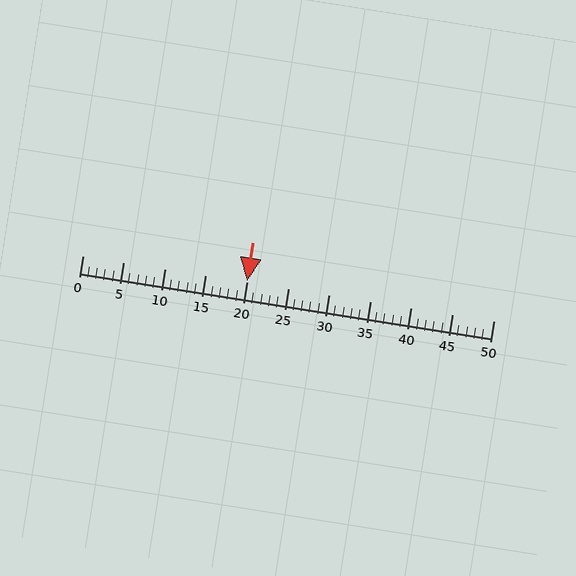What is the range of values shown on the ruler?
The ruler shows values from 0 to 50.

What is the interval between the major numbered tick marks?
The major tick marks are spaced 5 units apart.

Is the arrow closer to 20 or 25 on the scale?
The arrow is closer to 20.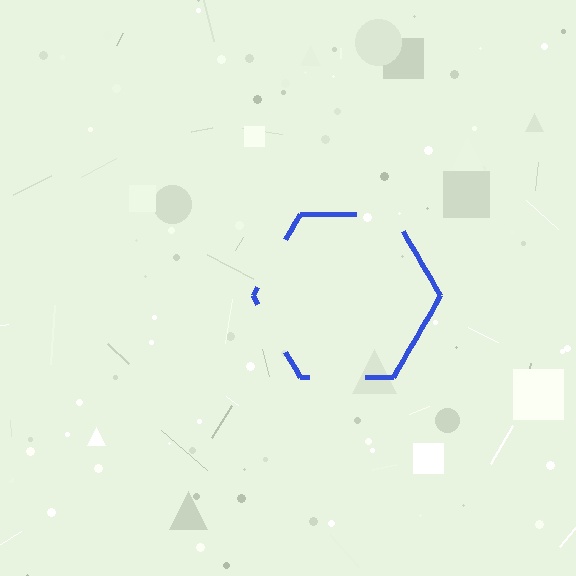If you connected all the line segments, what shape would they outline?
They would outline a hexagon.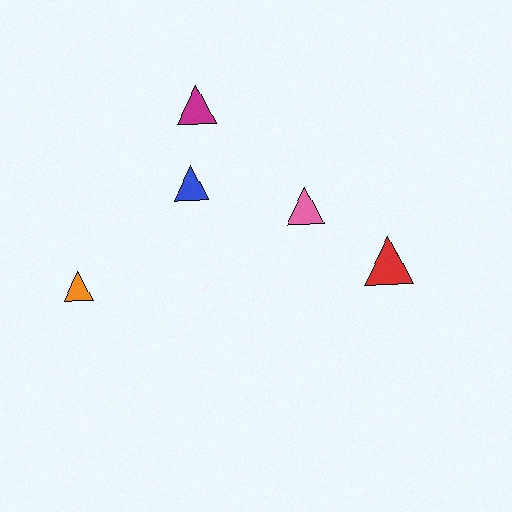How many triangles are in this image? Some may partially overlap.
There are 5 triangles.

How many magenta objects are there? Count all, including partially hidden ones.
There is 1 magenta object.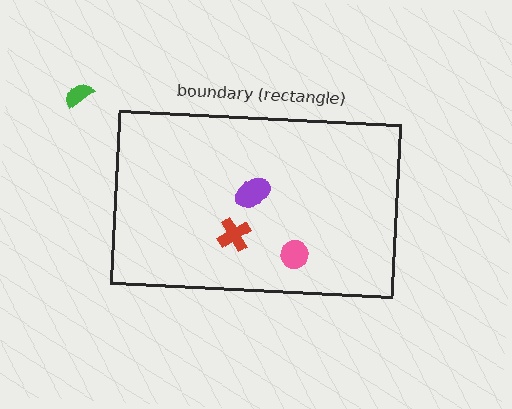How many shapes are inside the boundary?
3 inside, 1 outside.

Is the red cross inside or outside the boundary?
Inside.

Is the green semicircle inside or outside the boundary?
Outside.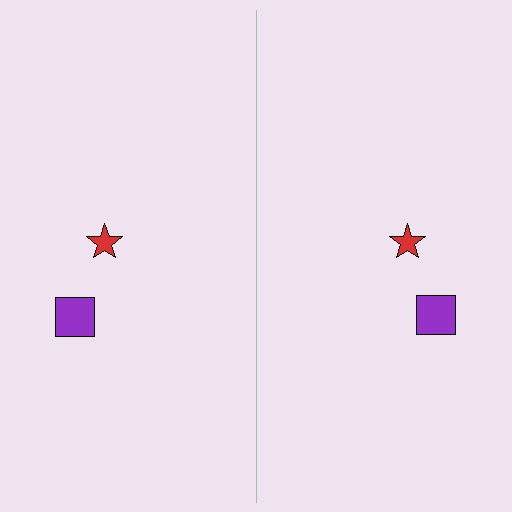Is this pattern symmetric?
Yes, this pattern has bilateral (reflection) symmetry.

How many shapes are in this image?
There are 4 shapes in this image.